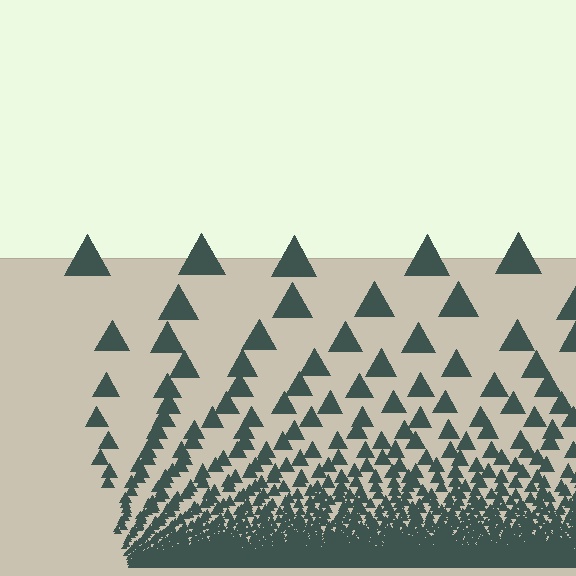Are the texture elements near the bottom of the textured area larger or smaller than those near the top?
Smaller. The gradient is inverted — elements near the bottom are smaller and denser.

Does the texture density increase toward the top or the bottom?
Density increases toward the bottom.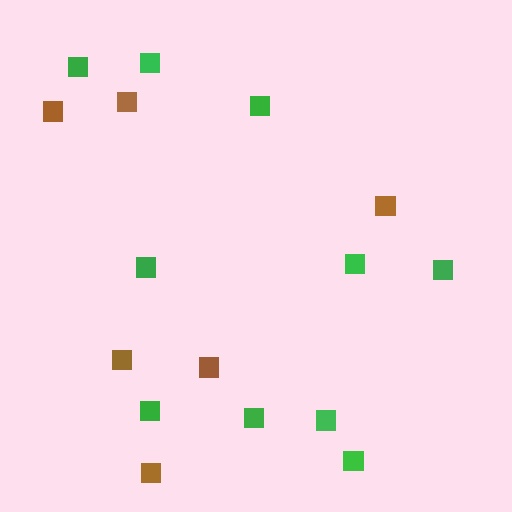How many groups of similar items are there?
There are 2 groups: one group of brown squares (6) and one group of green squares (10).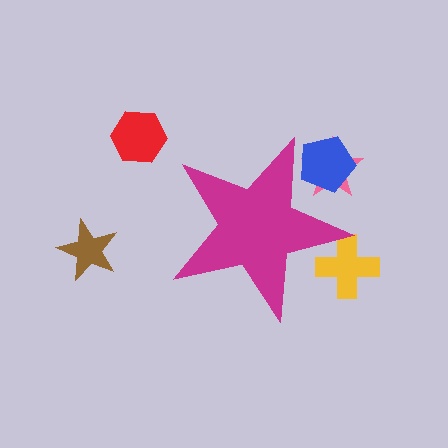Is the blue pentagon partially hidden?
Yes, the blue pentagon is partially hidden behind the magenta star.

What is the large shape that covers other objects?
A magenta star.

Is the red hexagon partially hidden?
No, the red hexagon is fully visible.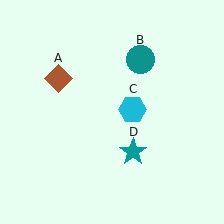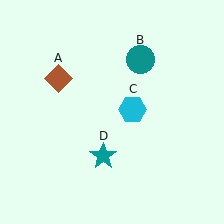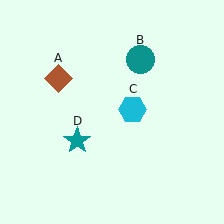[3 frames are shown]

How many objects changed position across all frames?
1 object changed position: teal star (object D).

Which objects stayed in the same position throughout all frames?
Brown diamond (object A) and teal circle (object B) and cyan hexagon (object C) remained stationary.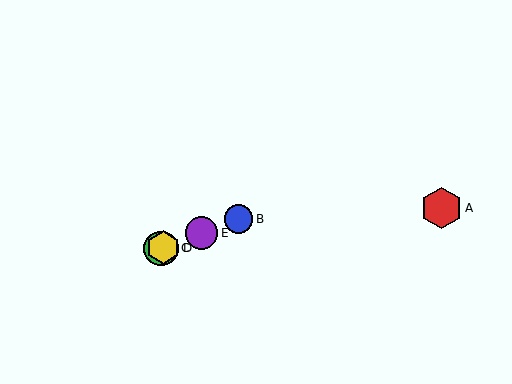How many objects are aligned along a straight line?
4 objects (B, C, D, E) are aligned along a straight line.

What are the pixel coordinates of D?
Object D is at (163, 248).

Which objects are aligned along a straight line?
Objects B, C, D, E are aligned along a straight line.